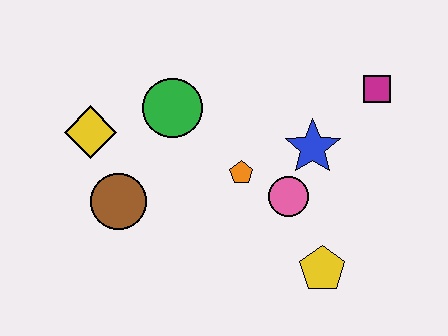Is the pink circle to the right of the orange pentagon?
Yes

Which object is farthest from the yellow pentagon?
The yellow diamond is farthest from the yellow pentagon.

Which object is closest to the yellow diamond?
The brown circle is closest to the yellow diamond.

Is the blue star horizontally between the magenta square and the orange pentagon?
Yes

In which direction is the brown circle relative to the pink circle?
The brown circle is to the left of the pink circle.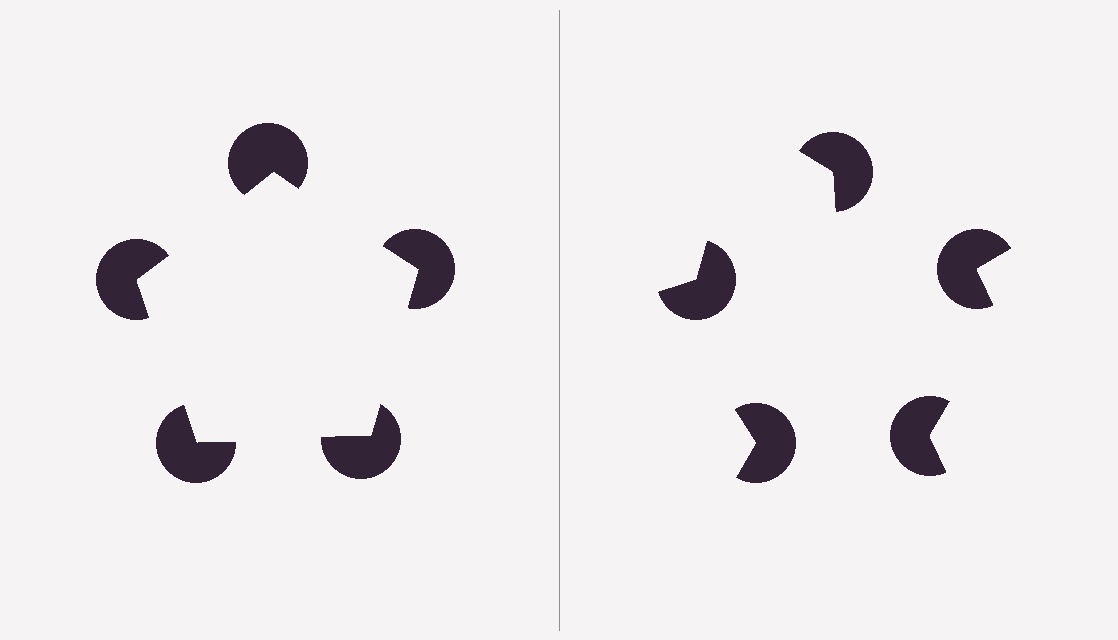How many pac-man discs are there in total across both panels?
10 — 5 on each side.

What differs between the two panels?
The pac-man discs are positioned identically on both sides; only the wedge orientations differ. On the left they align to a pentagon; on the right they are misaligned.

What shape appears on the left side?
An illusory pentagon.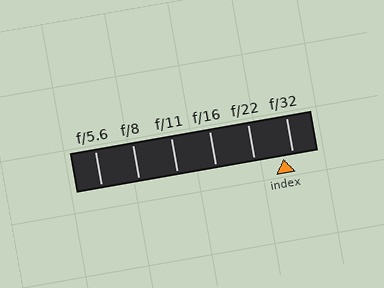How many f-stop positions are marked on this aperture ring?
There are 6 f-stop positions marked.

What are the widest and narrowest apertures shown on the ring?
The widest aperture shown is f/5.6 and the narrowest is f/32.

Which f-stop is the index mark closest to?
The index mark is closest to f/32.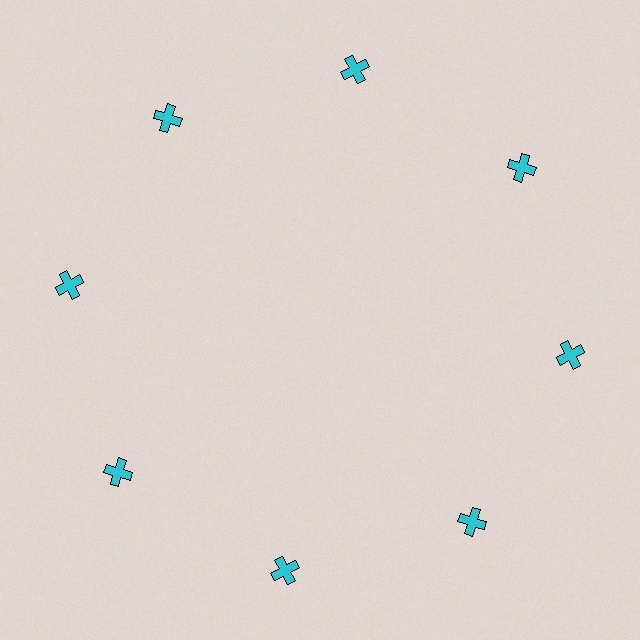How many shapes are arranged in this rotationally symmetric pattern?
There are 8 shapes, arranged in 8 groups of 1.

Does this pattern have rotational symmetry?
Yes, this pattern has 8-fold rotational symmetry. It looks the same after rotating 45 degrees around the center.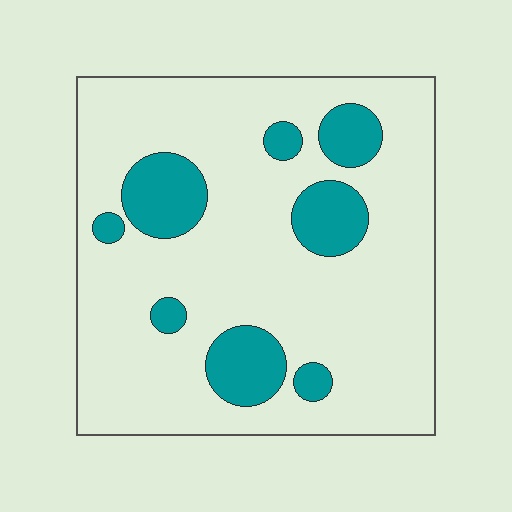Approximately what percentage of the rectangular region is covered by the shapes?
Approximately 20%.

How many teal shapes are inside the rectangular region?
8.